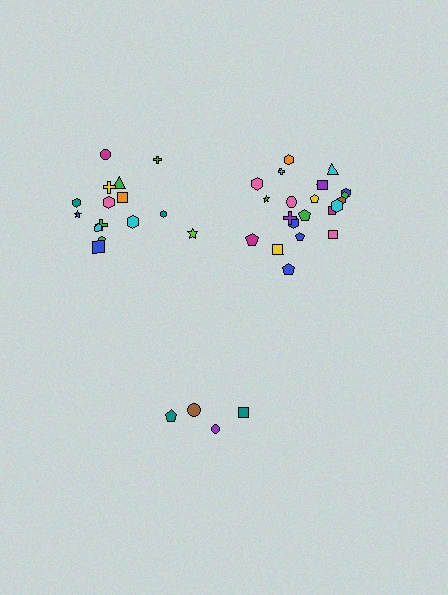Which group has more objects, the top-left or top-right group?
The top-right group.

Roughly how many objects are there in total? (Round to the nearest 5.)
Roughly 40 objects in total.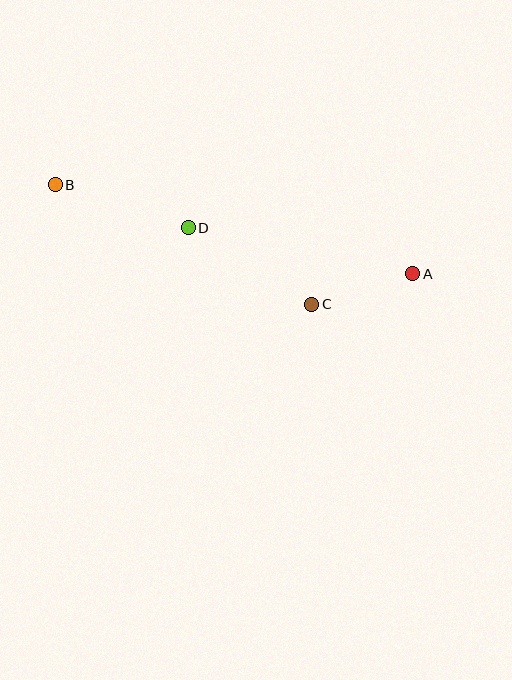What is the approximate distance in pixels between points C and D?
The distance between C and D is approximately 145 pixels.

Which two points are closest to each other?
Points A and C are closest to each other.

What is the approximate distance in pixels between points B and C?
The distance between B and C is approximately 283 pixels.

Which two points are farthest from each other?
Points A and B are farthest from each other.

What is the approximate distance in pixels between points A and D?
The distance between A and D is approximately 229 pixels.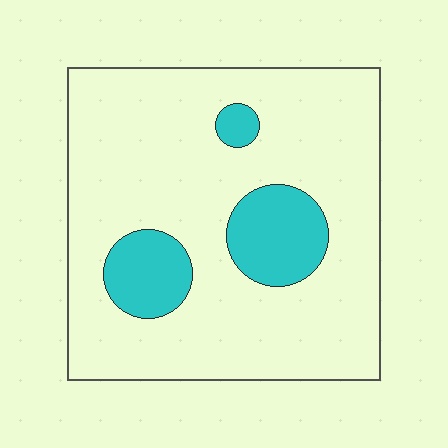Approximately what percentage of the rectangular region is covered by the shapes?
Approximately 15%.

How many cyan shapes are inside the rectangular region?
3.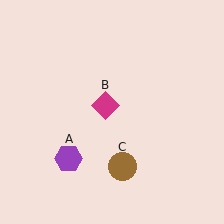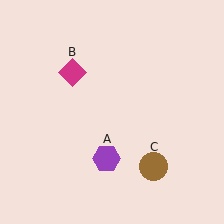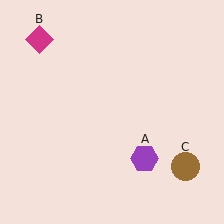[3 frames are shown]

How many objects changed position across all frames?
3 objects changed position: purple hexagon (object A), magenta diamond (object B), brown circle (object C).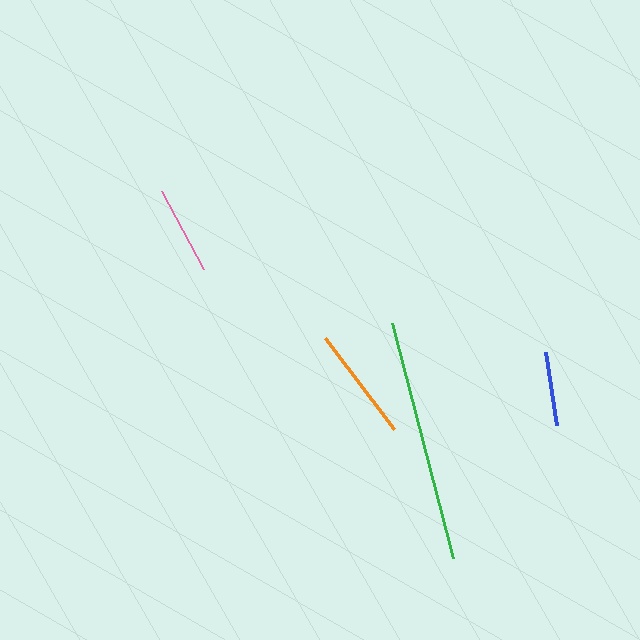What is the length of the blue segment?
The blue segment is approximately 74 pixels long.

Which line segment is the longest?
The green line is the longest at approximately 243 pixels.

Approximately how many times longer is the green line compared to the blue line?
The green line is approximately 3.3 times the length of the blue line.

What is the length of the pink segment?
The pink segment is approximately 89 pixels long.